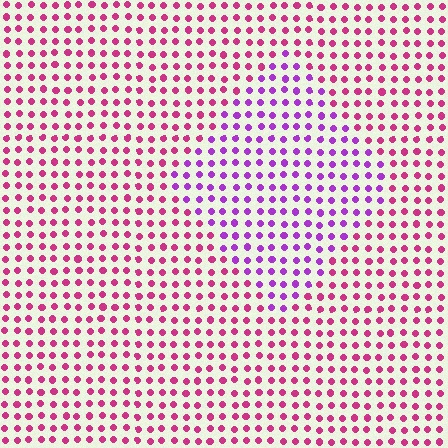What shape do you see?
I see a diamond.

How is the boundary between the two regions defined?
The boundary is defined purely by a slight shift in hue (about 41 degrees). Spacing, size, and orientation are identical on both sides.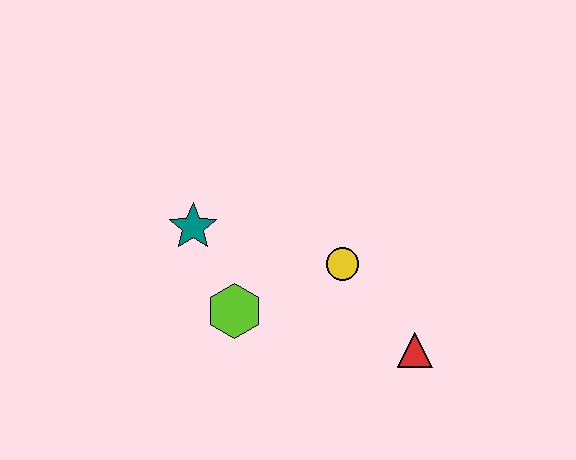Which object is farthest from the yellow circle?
The teal star is farthest from the yellow circle.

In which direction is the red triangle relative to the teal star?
The red triangle is to the right of the teal star.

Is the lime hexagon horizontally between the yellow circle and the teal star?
Yes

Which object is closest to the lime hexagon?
The teal star is closest to the lime hexagon.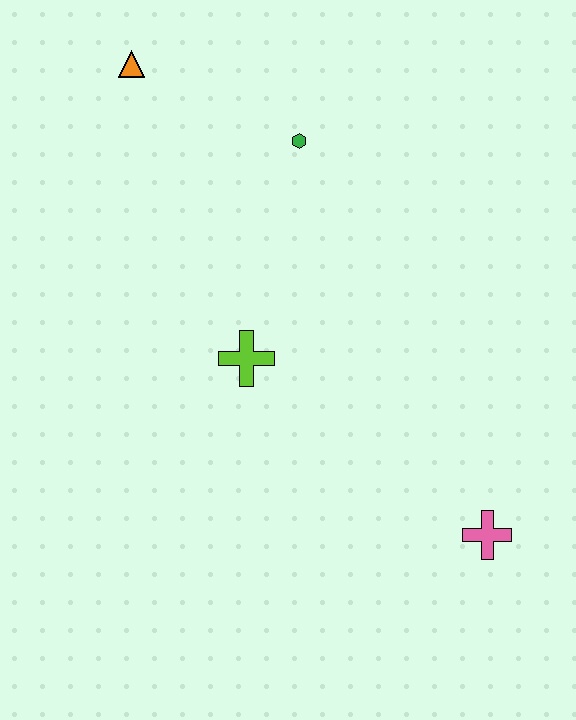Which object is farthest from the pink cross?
The orange triangle is farthest from the pink cross.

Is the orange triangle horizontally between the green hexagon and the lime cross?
No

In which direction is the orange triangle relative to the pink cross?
The orange triangle is above the pink cross.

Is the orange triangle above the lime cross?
Yes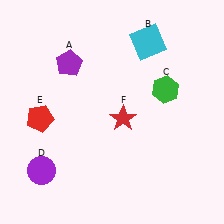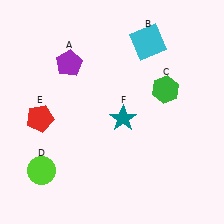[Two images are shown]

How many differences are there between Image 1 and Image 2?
There are 2 differences between the two images.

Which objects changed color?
D changed from purple to lime. F changed from red to teal.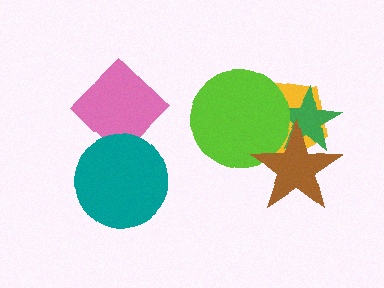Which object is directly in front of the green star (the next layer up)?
The lime circle is directly in front of the green star.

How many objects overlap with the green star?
3 objects overlap with the green star.